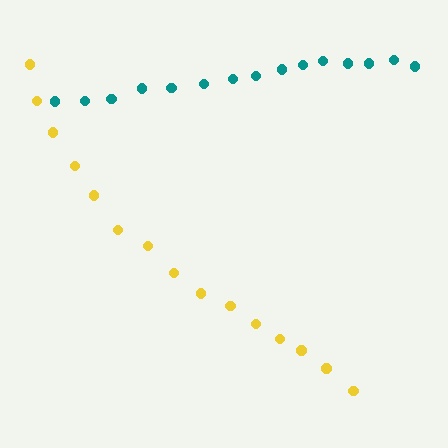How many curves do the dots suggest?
There are 2 distinct paths.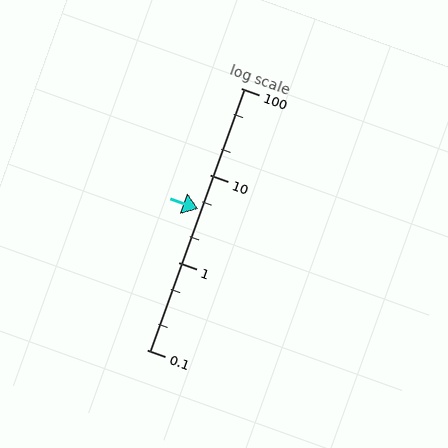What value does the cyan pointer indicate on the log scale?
The pointer indicates approximately 4.1.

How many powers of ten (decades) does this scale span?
The scale spans 3 decades, from 0.1 to 100.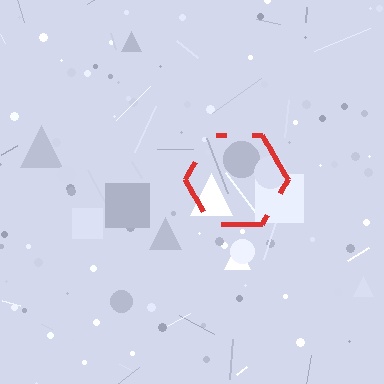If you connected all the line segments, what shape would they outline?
They would outline a hexagon.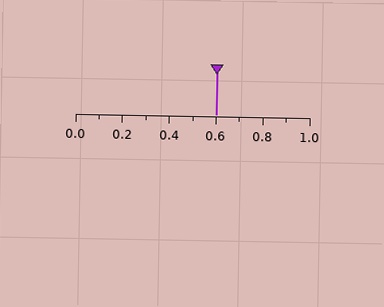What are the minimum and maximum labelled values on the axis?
The axis runs from 0.0 to 1.0.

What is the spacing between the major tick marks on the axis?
The major ticks are spaced 0.2 apart.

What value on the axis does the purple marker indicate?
The marker indicates approximately 0.6.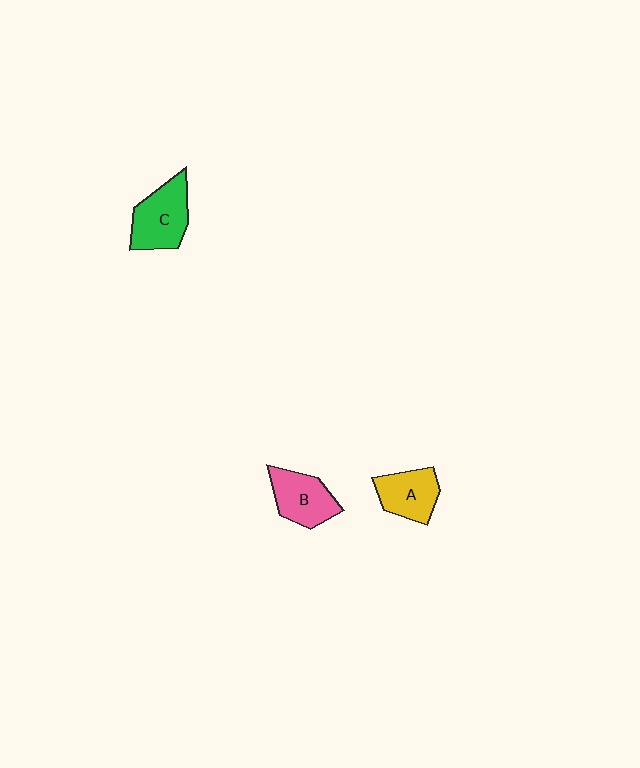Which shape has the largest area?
Shape C (green).